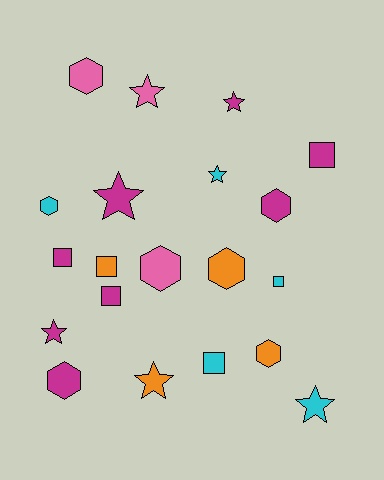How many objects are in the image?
There are 20 objects.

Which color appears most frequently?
Magenta, with 8 objects.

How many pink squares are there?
There are no pink squares.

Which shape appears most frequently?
Hexagon, with 7 objects.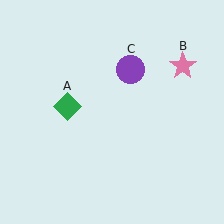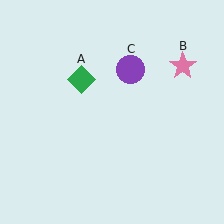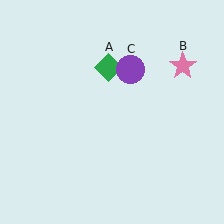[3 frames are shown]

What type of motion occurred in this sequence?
The green diamond (object A) rotated clockwise around the center of the scene.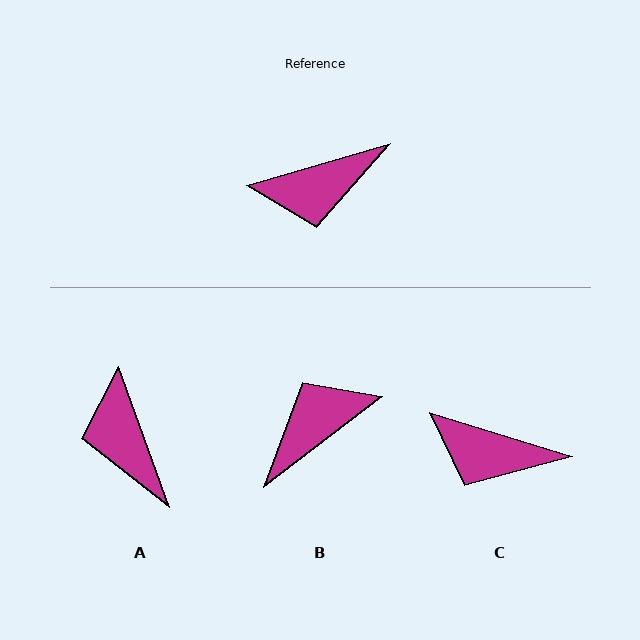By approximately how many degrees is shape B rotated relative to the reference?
Approximately 159 degrees clockwise.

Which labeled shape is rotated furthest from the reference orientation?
B, about 159 degrees away.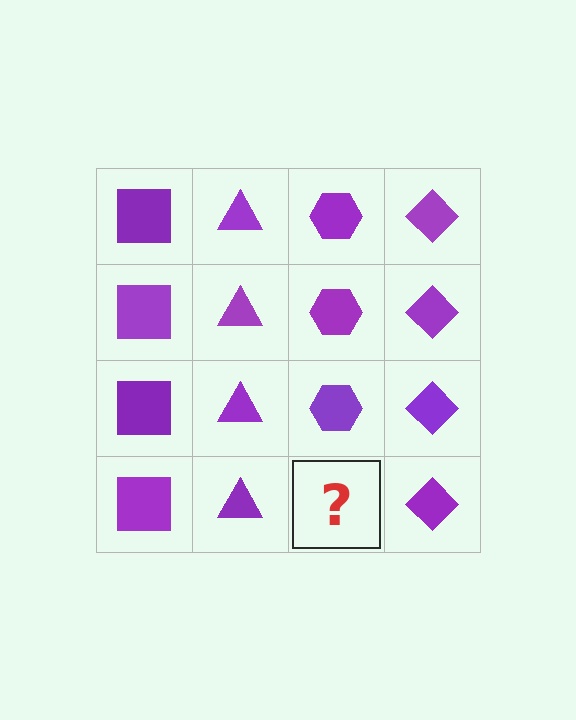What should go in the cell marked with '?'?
The missing cell should contain a purple hexagon.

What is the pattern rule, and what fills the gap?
The rule is that each column has a consistent shape. The gap should be filled with a purple hexagon.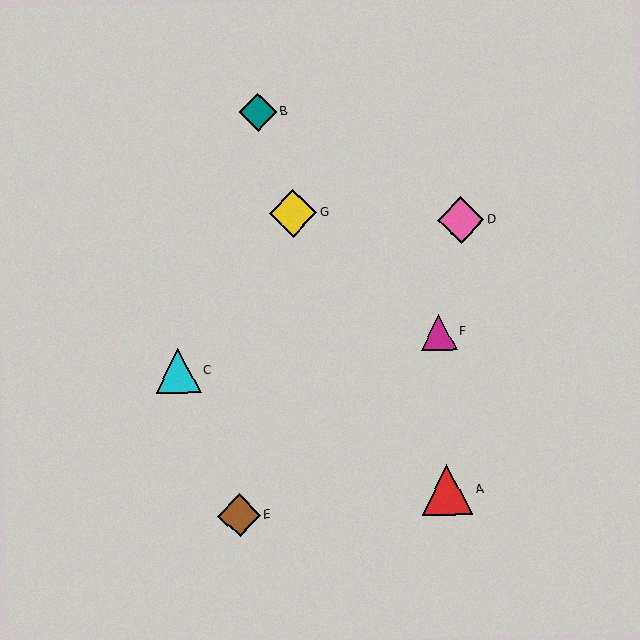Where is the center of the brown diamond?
The center of the brown diamond is at (239, 516).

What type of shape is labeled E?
Shape E is a brown diamond.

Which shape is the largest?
The red triangle (labeled A) is the largest.